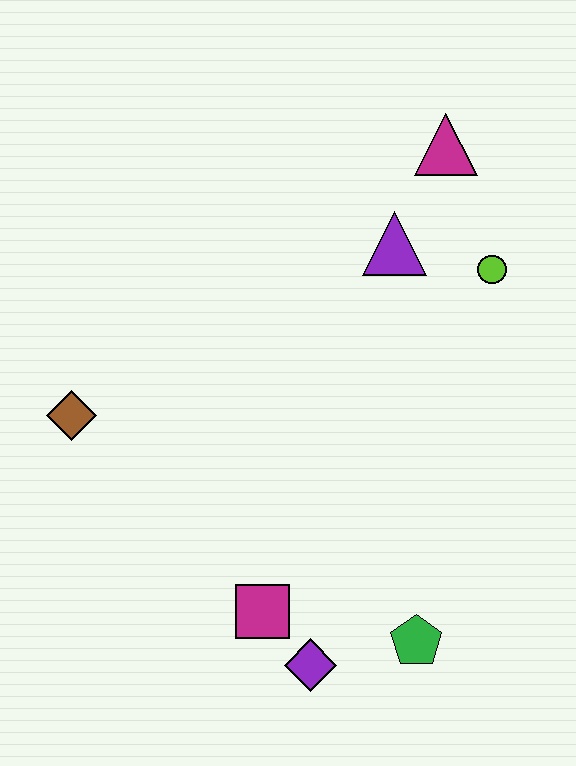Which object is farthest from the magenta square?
The magenta triangle is farthest from the magenta square.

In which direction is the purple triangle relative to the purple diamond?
The purple triangle is above the purple diamond.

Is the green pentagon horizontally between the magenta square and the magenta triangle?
Yes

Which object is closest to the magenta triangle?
The purple triangle is closest to the magenta triangle.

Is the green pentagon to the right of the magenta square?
Yes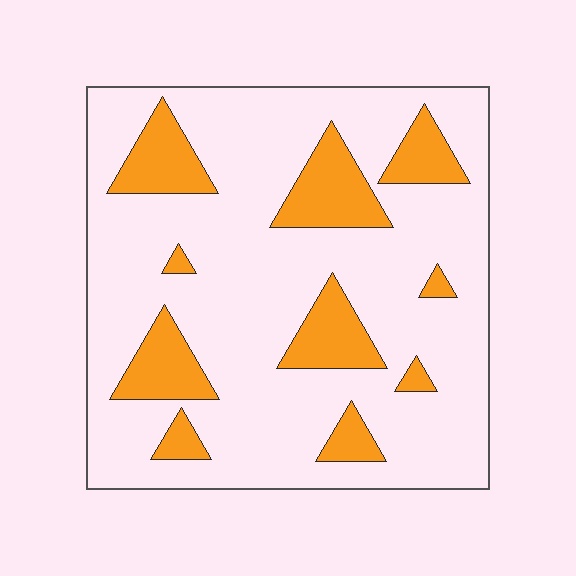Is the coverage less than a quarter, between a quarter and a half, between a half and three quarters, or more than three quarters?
Less than a quarter.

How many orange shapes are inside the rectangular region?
10.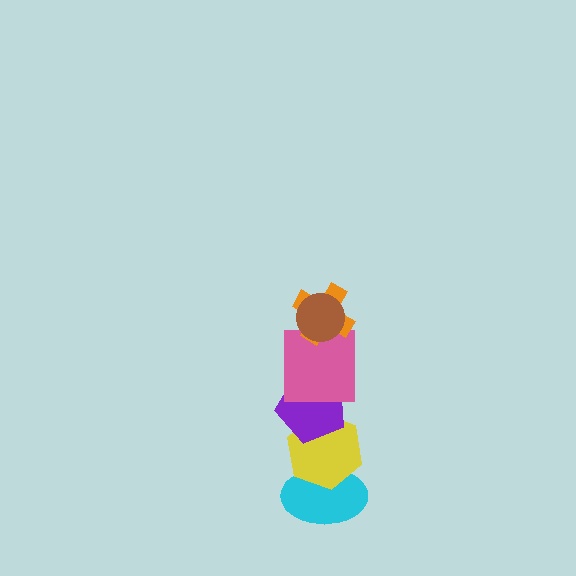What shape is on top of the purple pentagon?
The pink square is on top of the purple pentagon.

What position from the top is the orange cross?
The orange cross is 2nd from the top.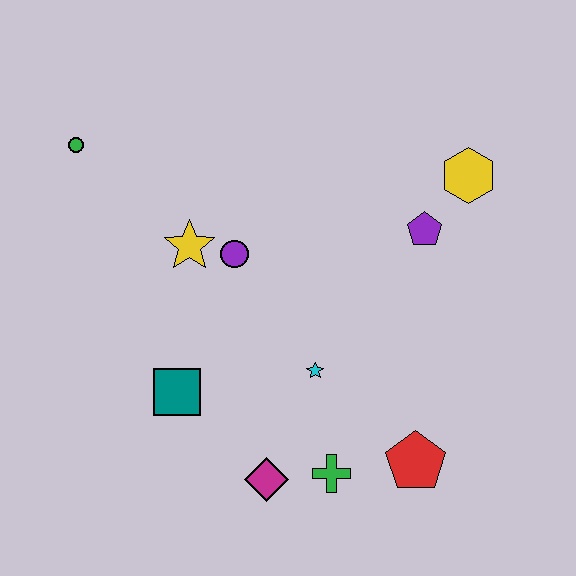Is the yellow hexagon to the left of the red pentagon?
No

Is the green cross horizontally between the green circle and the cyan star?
No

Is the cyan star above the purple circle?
No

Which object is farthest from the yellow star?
The red pentagon is farthest from the yellow star.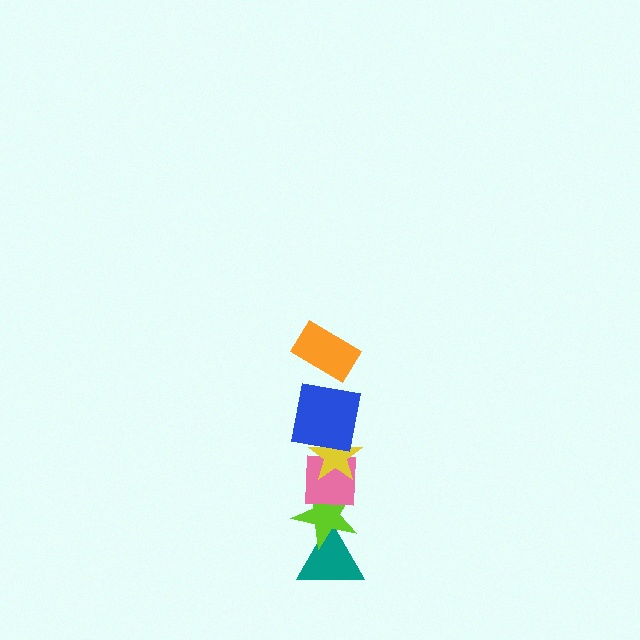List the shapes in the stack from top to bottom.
From top to bottom: the orange rectangle, the blue square, the yellow star, the pink square, the lime star, the teal triangle.